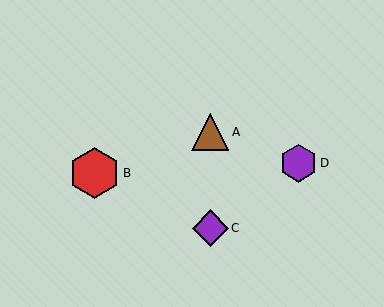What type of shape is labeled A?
Shape A is a brown triangle.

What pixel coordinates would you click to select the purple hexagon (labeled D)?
Click at (298, 163) to select the purple hexagon D.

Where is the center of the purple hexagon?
The center of the purple hexagon is at (298, 163).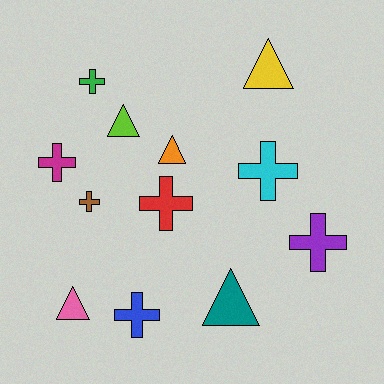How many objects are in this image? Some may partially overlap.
There are 12 objects.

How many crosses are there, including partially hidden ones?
There are 7 crosses.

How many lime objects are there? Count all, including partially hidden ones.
There is 1 lime object.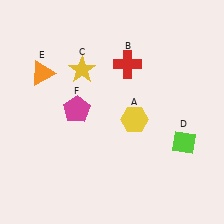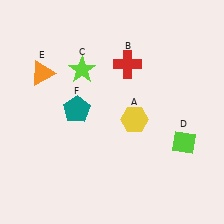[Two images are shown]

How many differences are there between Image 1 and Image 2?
There are 2 differences between the two images.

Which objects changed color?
C changed from yellow to lime. F changed from magenta to teal.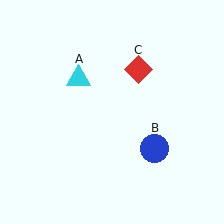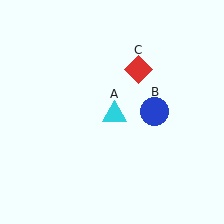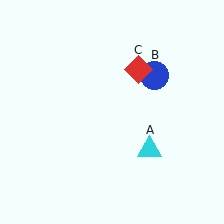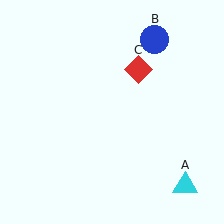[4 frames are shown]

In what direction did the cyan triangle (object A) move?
The cyan triangle (object A) moved down and to the right.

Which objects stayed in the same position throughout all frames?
Red diamond (object C) remained stationary.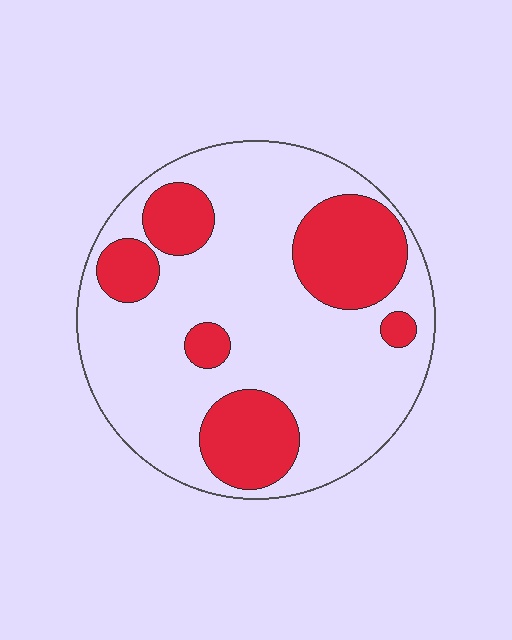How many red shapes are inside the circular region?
6.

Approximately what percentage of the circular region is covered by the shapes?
Approximately 30%.